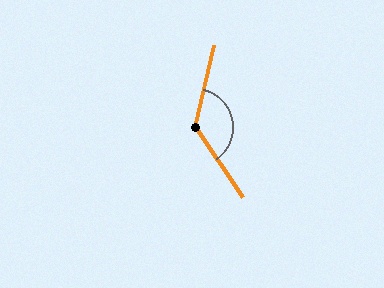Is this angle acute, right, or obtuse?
It is obtuse.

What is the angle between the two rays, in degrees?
Approximately 132 degrees.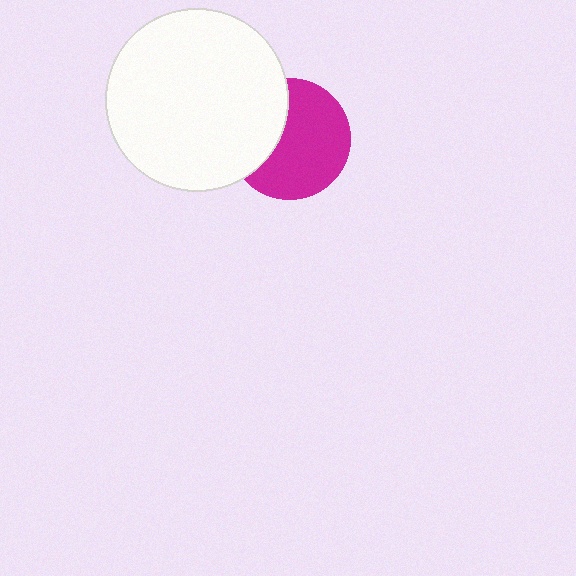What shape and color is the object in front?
The object in front is a white circle.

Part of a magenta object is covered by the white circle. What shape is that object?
It is a circle.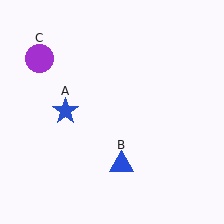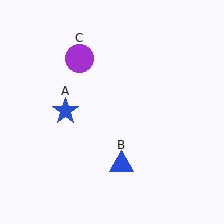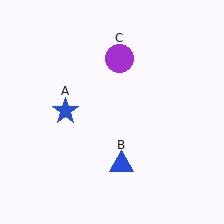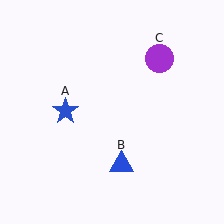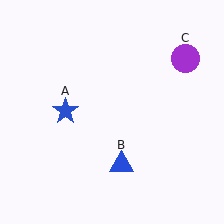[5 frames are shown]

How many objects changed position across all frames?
1 object changed position: purple circle (object C).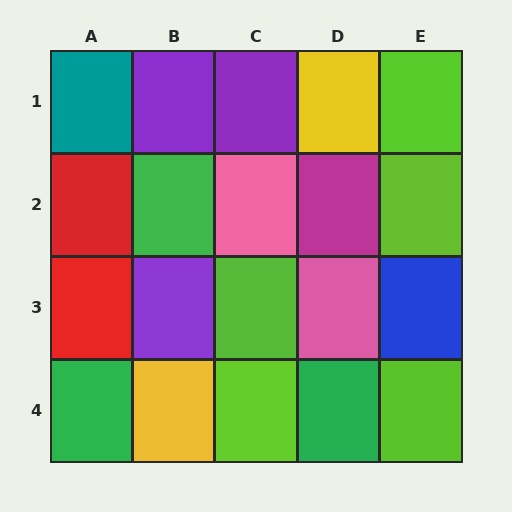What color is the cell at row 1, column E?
Lime.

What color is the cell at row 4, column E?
Lime.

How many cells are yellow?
2 cells are yellow.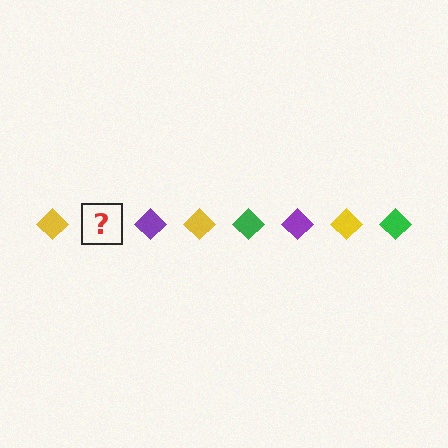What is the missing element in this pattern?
The missing element is a green diamond.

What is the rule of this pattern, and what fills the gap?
The rule is that the pattern cycles through yellow, green, purple diamonds. The gap should be filled with a green diamond.